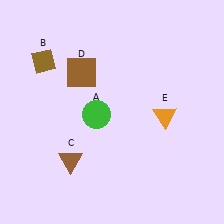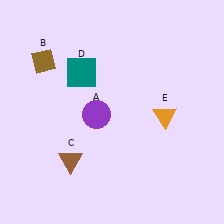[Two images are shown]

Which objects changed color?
A changed from green to purple. D changed from brown to teal.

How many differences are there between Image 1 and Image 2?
There are 2 differences between the two images.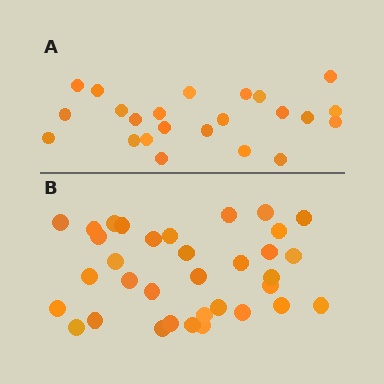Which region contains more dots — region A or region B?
Region B (the bottom region) has more dots.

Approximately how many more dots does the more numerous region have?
Region B has roughly 12 or so more dots than region A.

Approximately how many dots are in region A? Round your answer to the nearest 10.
About 20 dots. (The exact count is 23, which rounds to 20.)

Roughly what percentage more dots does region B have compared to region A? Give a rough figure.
About 50% more.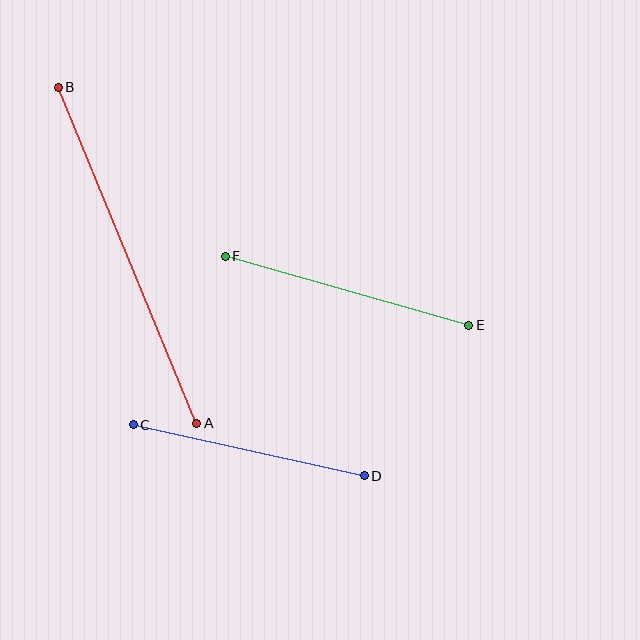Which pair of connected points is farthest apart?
Points A and B are farthest apart.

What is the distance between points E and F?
The distance is approximately 253 pixels.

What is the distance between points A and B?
The distance is approximately 364 pixels.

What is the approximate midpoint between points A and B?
The midpoint is at approximately (128, 255) pixels.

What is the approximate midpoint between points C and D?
The midpoint is at approximately (249, 450) pixels.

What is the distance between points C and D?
The distance is approximately 236 pixels.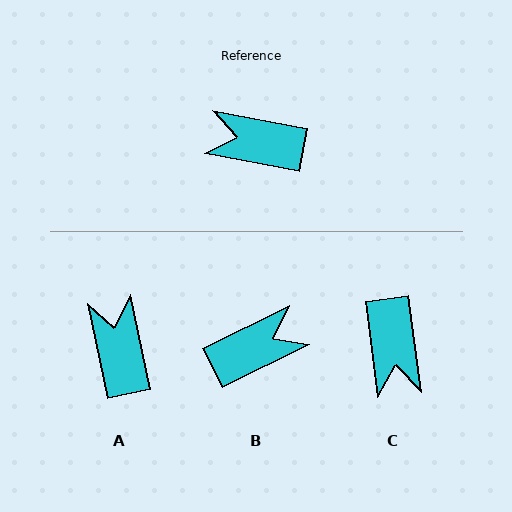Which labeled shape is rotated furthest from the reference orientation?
B, about 143 degrees away.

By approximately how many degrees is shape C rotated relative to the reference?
Approximately 108 degrees counter-clockwise.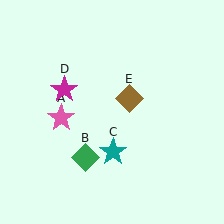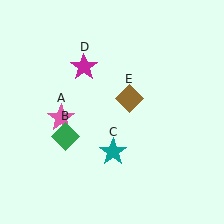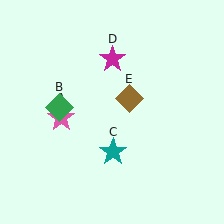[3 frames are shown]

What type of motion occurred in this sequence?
The green diamond (object B), magenta star (object D) rotated clockwise around the center of the scene.